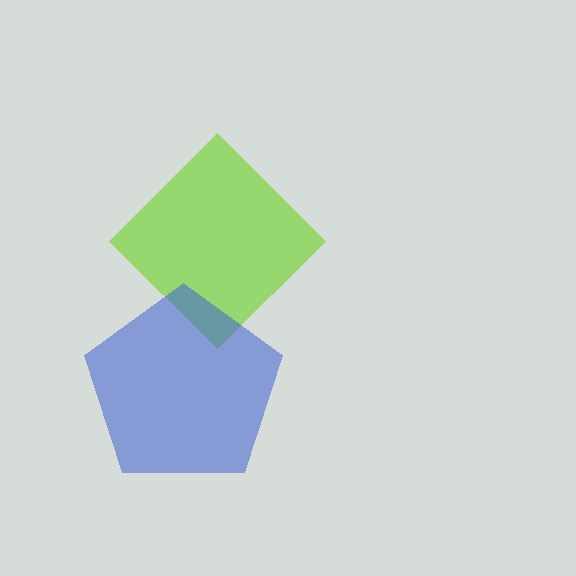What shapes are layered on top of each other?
The layered shapes are: a lime diamond, a blue pentagon.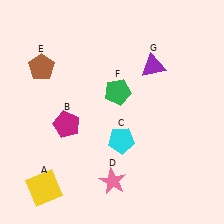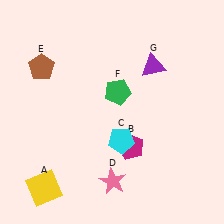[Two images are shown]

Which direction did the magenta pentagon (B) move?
The magenta pentagon (B) moved right.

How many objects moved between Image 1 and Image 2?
1 object moved between the two images.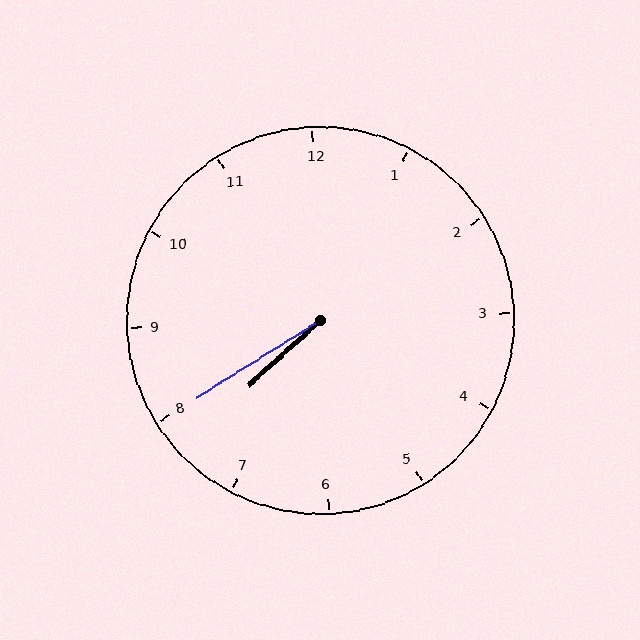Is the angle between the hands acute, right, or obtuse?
It is acute.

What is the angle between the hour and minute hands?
Approximately 10 degrees.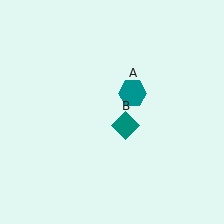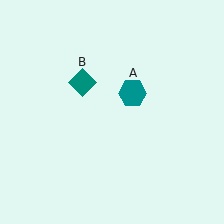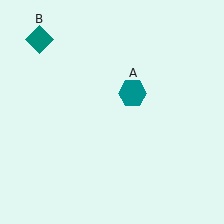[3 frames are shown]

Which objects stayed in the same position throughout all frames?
Teal hexagon (object A) remained stationary.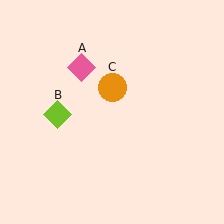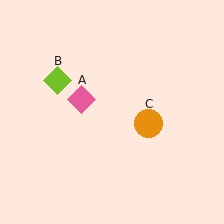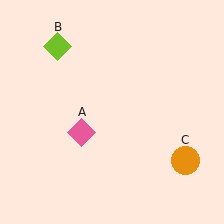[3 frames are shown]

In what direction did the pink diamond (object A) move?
The pink diamond (object A) moved down.